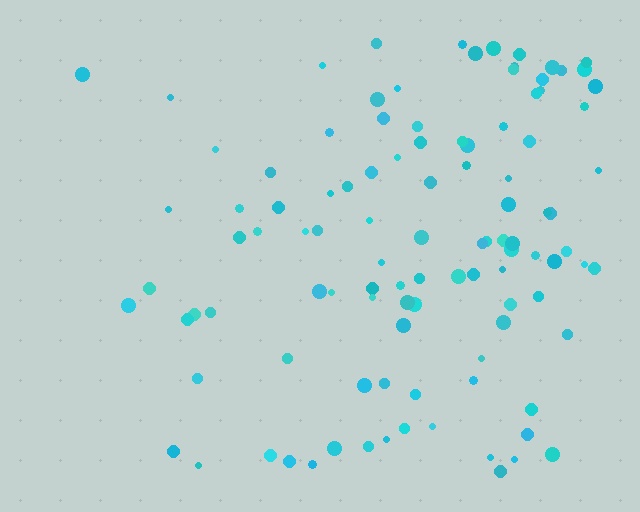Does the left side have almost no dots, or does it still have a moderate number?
Still a moderate number, just noticeably fewer than the right.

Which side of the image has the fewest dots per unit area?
The left.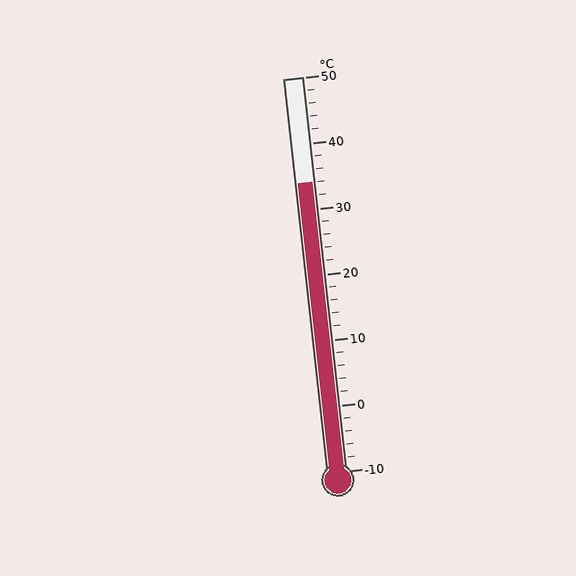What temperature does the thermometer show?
The thermometer shows approximately 34°C.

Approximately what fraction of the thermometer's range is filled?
The thermometer is filled to approximately 75% of its range.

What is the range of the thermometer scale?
The thermometer scale ranges from -10°C to 50°C.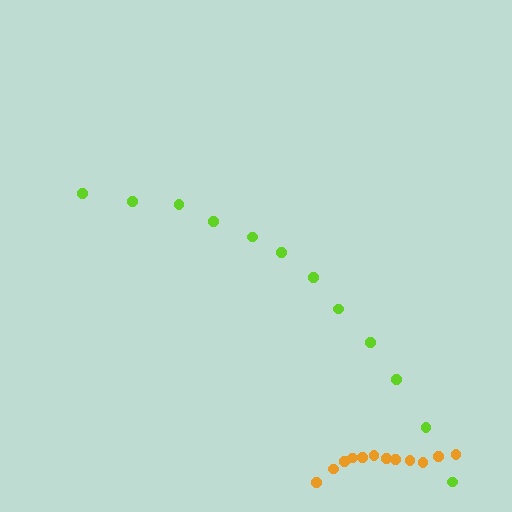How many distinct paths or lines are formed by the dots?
There are 2 distinct paths.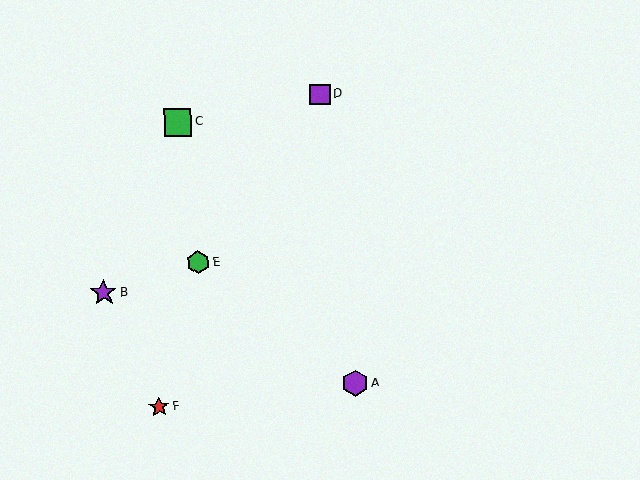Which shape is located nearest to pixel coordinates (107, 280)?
The purple star (labeled B) at (104, 293) is nearest to that location.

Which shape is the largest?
The green square (labeled C) is the largest.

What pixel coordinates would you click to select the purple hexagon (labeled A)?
Click at (355, 383) to select the purple hexagon A.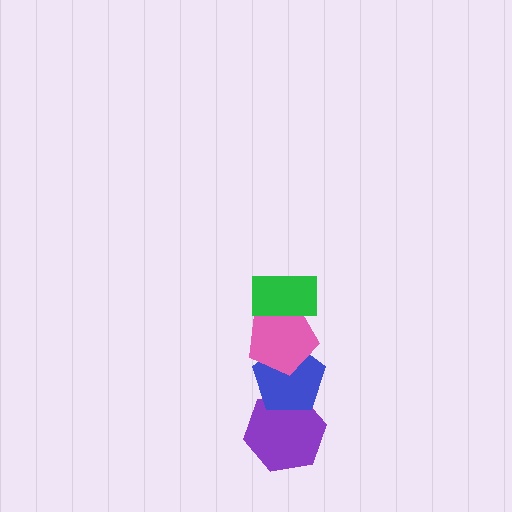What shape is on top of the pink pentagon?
The green rectangle is on top of the pink pentagon.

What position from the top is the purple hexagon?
The purple hexagon is 4th from the top.